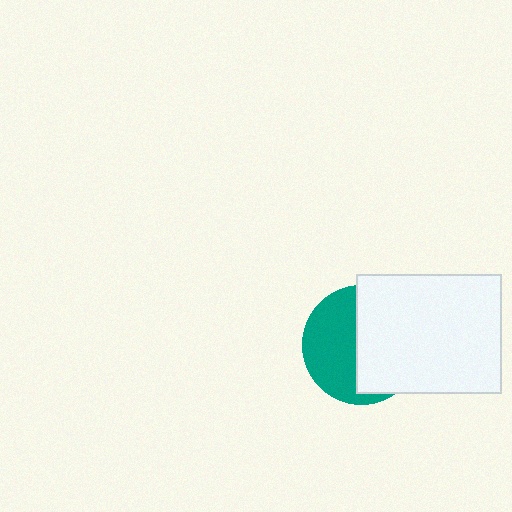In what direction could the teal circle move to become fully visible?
The teal circle could move left. That would shift it out from behind the white rectangle entirely.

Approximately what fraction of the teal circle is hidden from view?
Roughly 53% of the teal circle is hidden behind the white rectangle.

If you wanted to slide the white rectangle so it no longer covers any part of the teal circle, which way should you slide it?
Slide it right — that is the most direct way to separate the two shapes.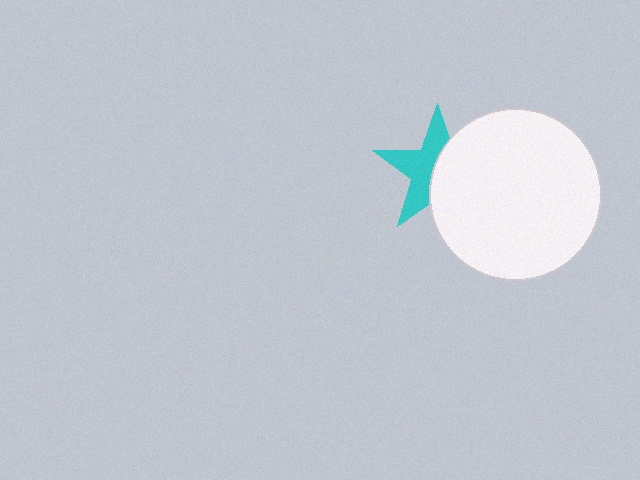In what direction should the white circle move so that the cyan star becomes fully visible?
The white circle should move right. That is the shortest direction to clear the overlap and leave the cyan star fully visible.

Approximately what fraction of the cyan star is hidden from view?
Roughly 49% of the cyan star is hidden behind the white circle.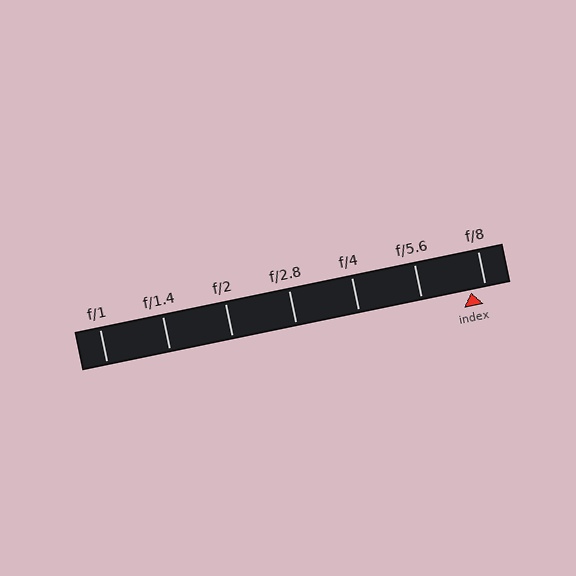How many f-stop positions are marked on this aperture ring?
There are 7 f-stop positions marked.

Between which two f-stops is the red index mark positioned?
The index mark is between f/5.6 and f/8.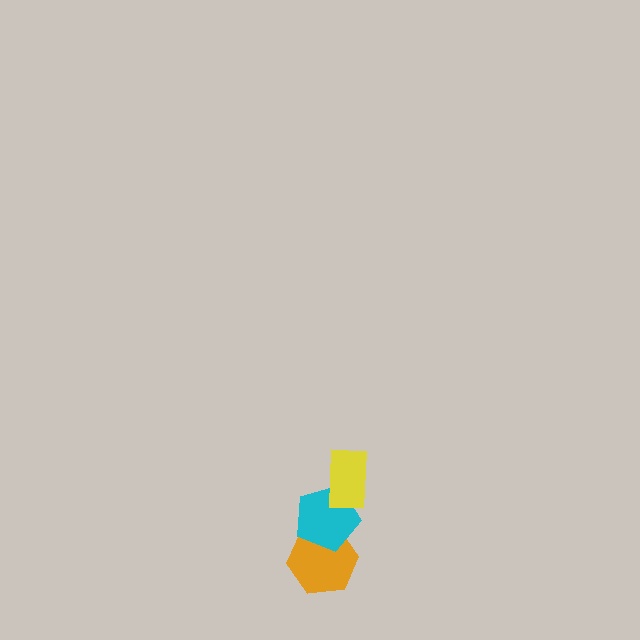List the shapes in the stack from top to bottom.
From top to bottom: the yellow rectangle, the cyan pentagon, the orange hexagon.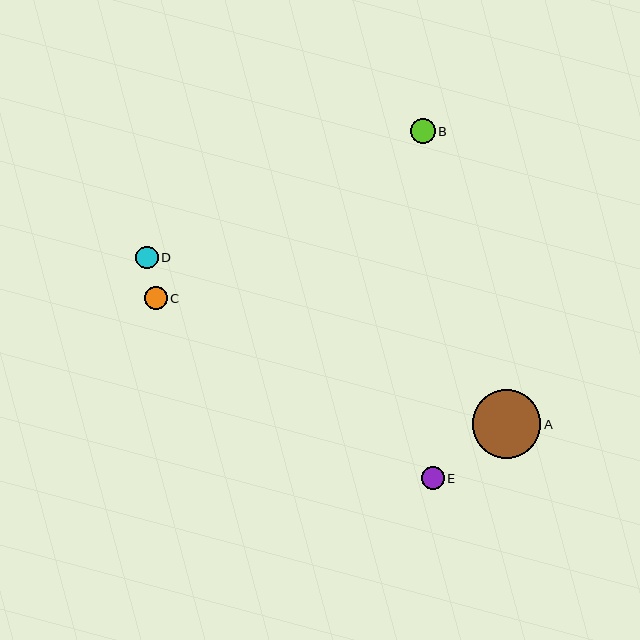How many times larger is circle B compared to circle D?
Circle B is approximately 1.1 times the size of circle D.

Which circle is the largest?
Circle A is the largest with a size of approximately 68 pixels.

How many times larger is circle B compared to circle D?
Circle B is approximately 1.1 times the size of circle D.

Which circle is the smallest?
Circle D is the smallest with a size of approximately 23 pixels.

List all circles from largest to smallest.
From largest to smallest: A, B, C, E, D.